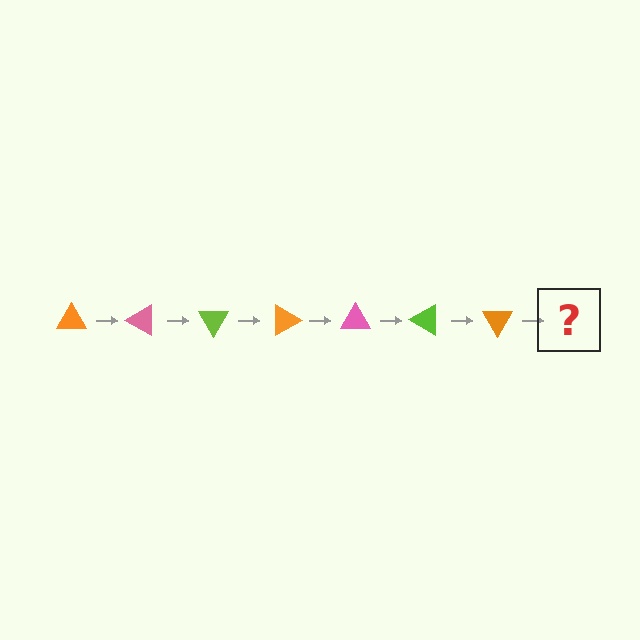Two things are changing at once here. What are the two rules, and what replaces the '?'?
The two rules are that it rotates 30 degrees each step and the color cycles through orange, pink, and lime. The '?' should be a pink triangle, rotated 210 degrees from the start.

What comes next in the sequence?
The next element should be a pink triangle, rotated 210 degrees from the start.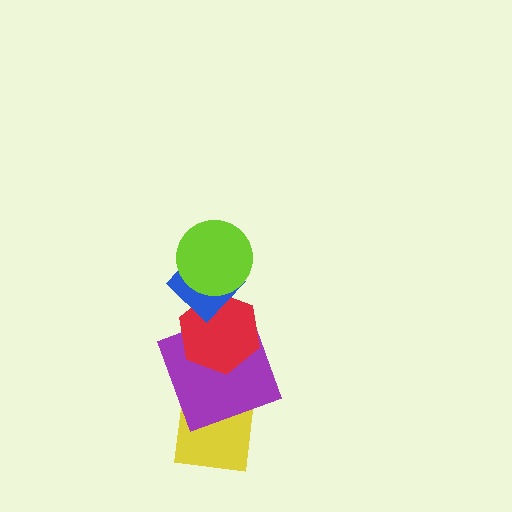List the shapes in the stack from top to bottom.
From top to bottom: the lime circle, the blue diamond, the red hexagon, the purple square, the yellow square.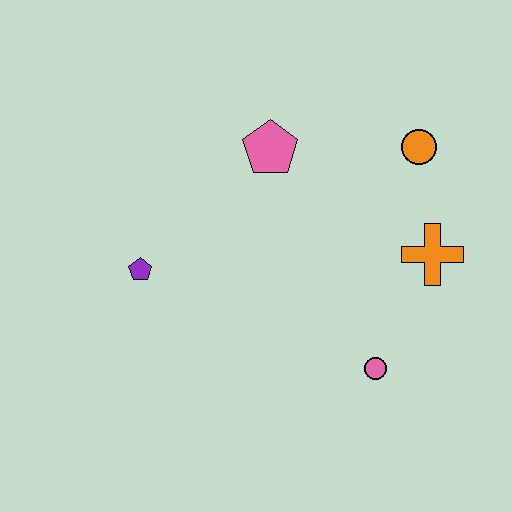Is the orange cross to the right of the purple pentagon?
Yes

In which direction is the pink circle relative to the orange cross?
The pink circle is below the orange cross.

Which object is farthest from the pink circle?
The purple pentagon is farthest from the pink circle.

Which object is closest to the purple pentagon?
The pink pentagon is closest to the purple pentagon.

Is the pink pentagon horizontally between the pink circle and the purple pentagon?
Yes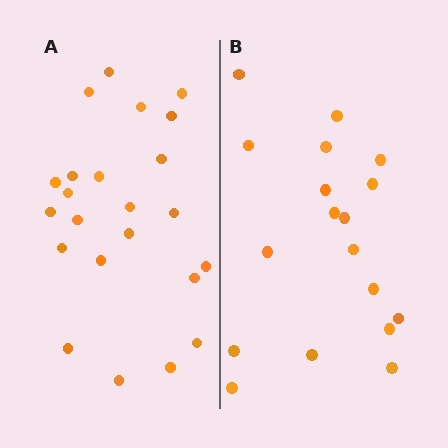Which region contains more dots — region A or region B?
Region A (the left region) has more dots.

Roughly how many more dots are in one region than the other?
Region A has about 5 more dots than region B.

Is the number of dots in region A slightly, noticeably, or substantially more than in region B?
Region A has noticeably more, but not dramatically so. The ratio is roughly 1.3 to 1.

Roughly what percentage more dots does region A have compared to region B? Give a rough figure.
About 30% more.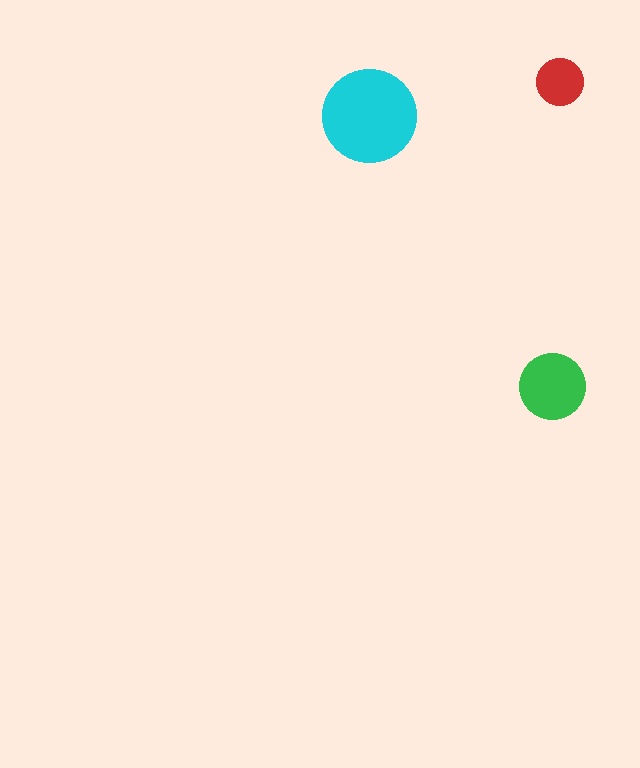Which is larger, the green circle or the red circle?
The green one.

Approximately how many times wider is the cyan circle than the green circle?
About 1.5 times wider.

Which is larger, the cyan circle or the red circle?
The cyan one.